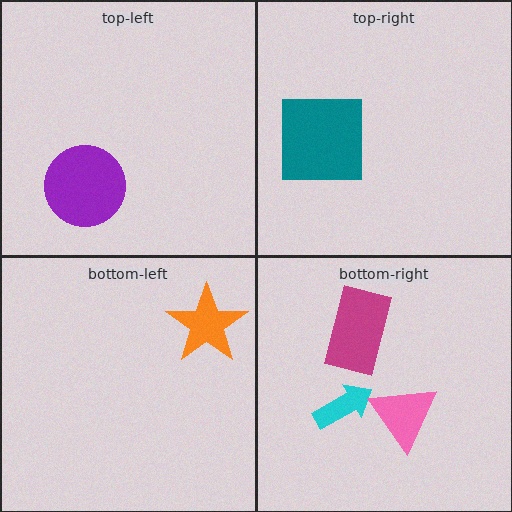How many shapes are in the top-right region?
1.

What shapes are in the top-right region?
The teal square.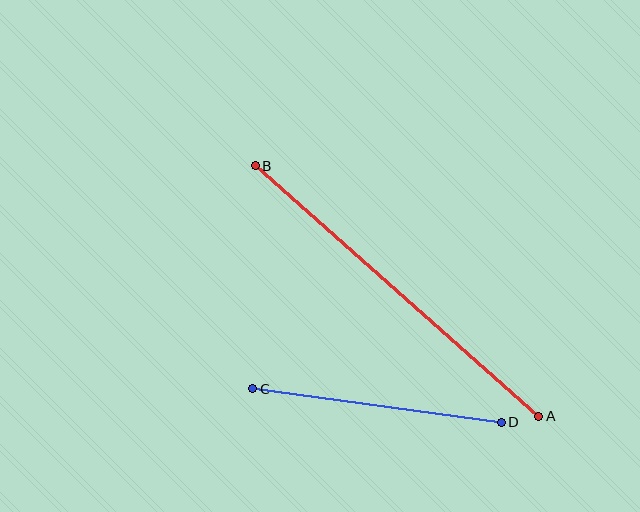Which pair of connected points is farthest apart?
Points A and B are farthest apart.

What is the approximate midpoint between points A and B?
The midpoint is at approximately (397, 291) pixels.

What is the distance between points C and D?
The distance is approximately 251 pixels.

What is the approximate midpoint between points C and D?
The midpoint is at approximately (377, 405) pixels.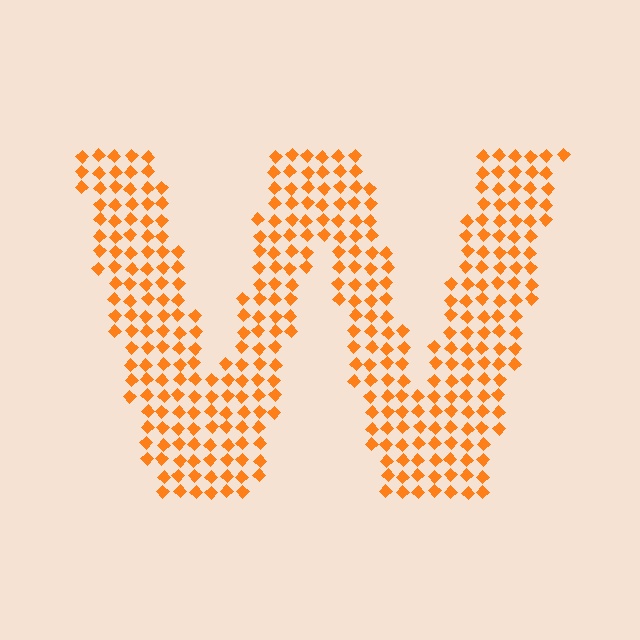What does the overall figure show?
The overall figure shows the letter W.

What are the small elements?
The small elements are diamonds.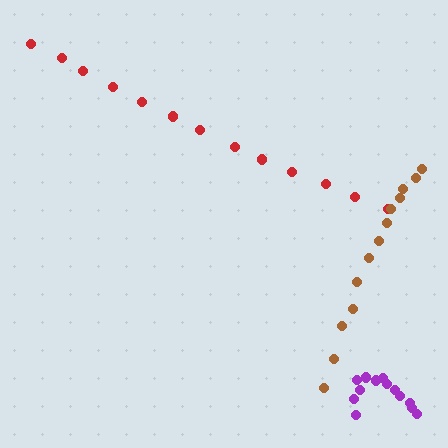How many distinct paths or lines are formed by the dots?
There are 3 distinct paths.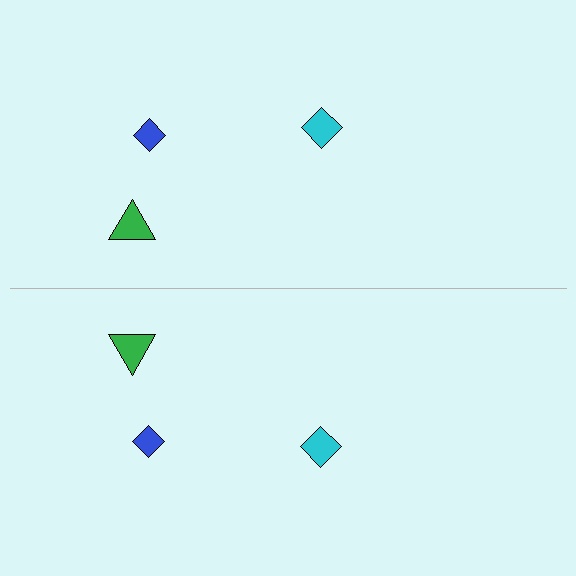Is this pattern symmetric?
Yes, this pattern has bilateral (reflection) symmetry.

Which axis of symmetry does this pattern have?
The pattern has a horizontal axis of symmetry running through the center of the image.